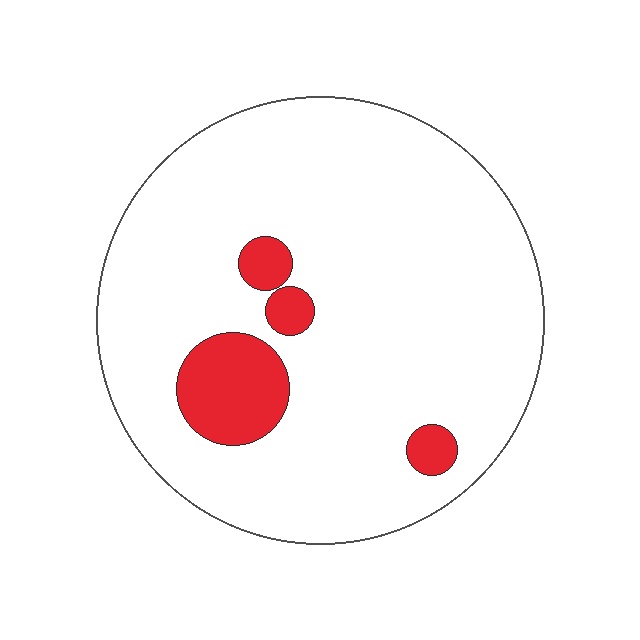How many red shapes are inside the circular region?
4.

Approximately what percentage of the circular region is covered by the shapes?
Approximately 10%.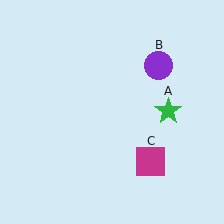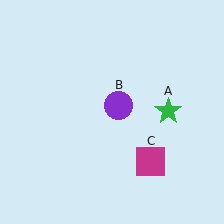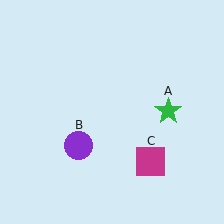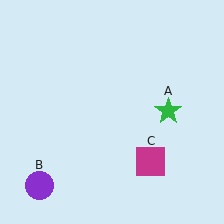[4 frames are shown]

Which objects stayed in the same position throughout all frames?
Green star (object A) and magenta square (object C) remained stationary.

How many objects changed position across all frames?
1 object changed position: purple circle (object B).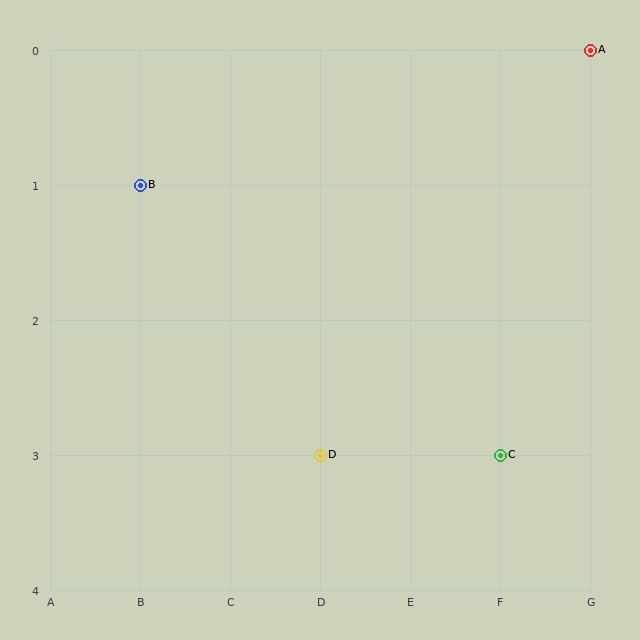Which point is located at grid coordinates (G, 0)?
Point A is at (G, 0).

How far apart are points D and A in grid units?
Points D and A are 3 columns and 3 rows apart (about 4.2 grid units diagonally).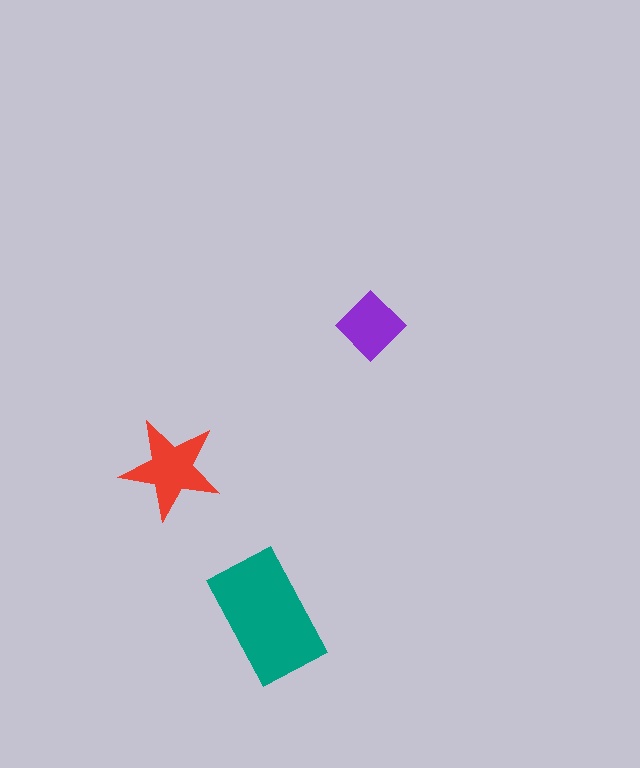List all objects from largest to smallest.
The teal rectangle, the red star, the purple diamond.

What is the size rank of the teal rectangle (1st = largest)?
1st.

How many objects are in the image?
There are 3 objects in the image.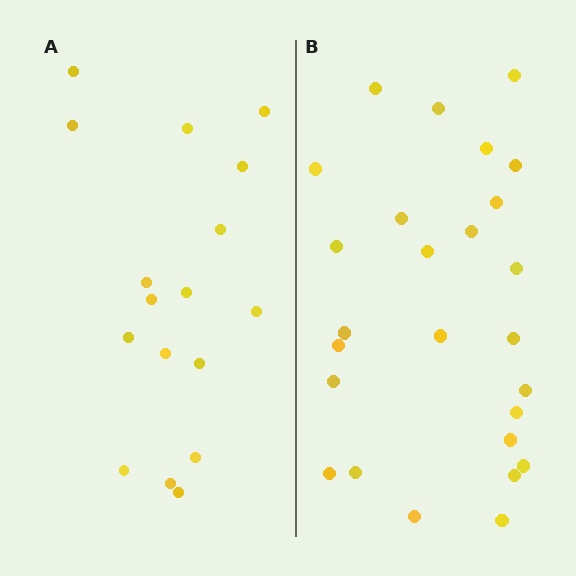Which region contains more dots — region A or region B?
Region B (the right region) has more dots.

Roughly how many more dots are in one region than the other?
Region B has roughly 8 or so more dots than region A.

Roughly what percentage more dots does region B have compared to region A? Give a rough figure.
About 55% more.